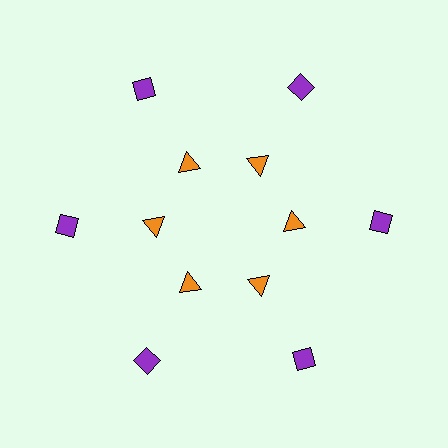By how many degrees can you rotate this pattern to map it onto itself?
The pattern maps onto itself every 60 degrees of rotation.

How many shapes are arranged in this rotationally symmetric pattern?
There are 12 shapes, arranged in 6 groups of 2.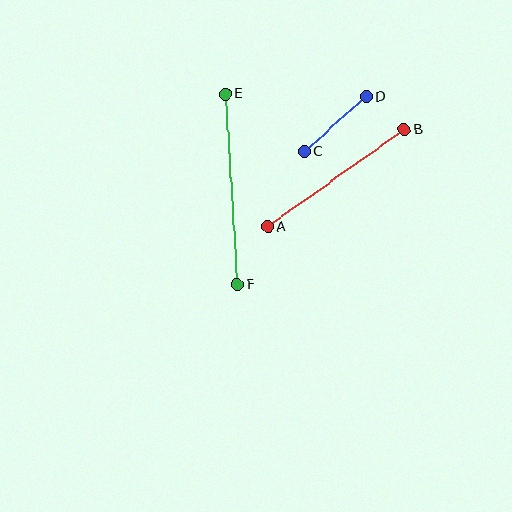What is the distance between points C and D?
The distance is approximately 83 pixels.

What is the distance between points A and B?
The distance is approximately 168 pixels.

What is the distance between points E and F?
The distance is approximately 191 pixels.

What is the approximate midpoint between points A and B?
The midpoint is at approximately (336, 178) pixels.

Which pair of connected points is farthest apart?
Points E and F are farthest apart.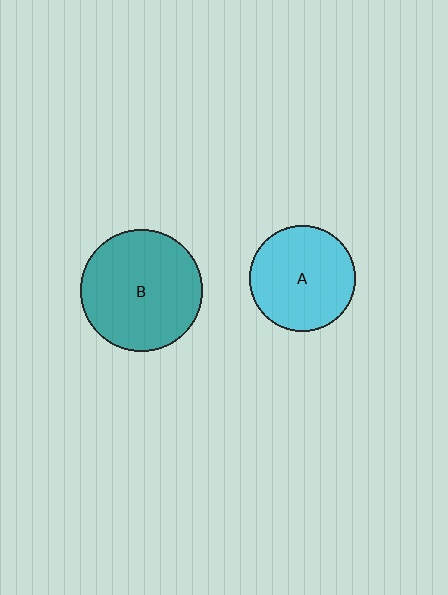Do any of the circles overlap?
No, none of the circles overlap.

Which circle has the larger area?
Circle B (teal).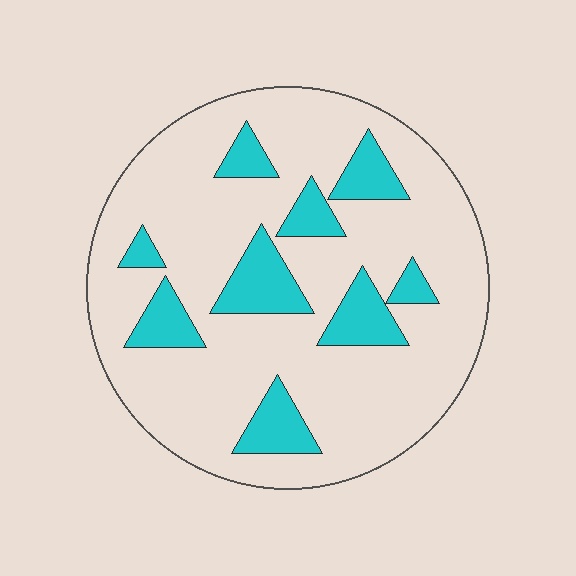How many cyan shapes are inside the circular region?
9.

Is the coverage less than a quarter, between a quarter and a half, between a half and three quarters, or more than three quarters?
Less than a quarter.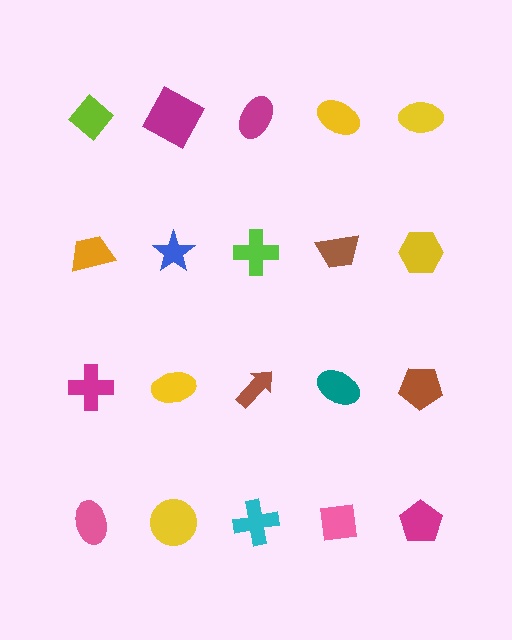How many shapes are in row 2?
5 shapes.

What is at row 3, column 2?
A yellow ellipse.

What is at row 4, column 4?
A pink square.